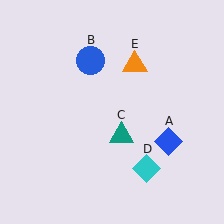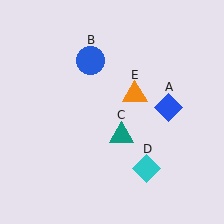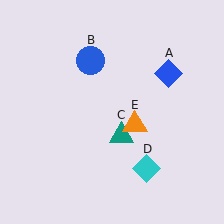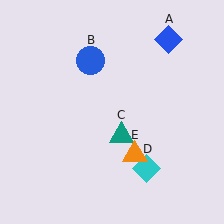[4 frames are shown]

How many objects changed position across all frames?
2 objects changed position: blue diamond (object A), orange triangle (object E).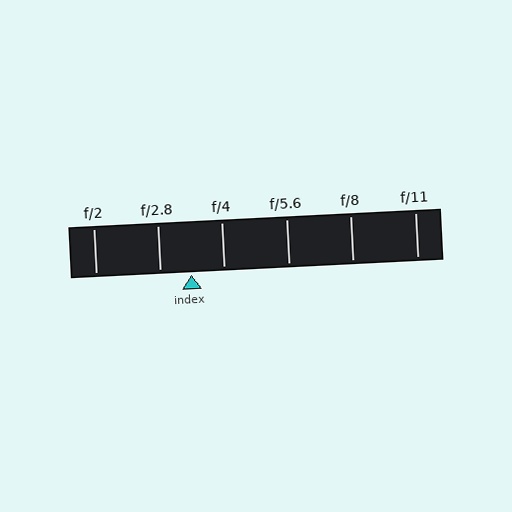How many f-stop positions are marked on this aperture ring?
There are 6 f-stop positions marked.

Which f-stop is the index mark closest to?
The index mark is closest to f/2.8.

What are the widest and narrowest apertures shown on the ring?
The widest aperture shown is f/2 and the narrowest is f/11.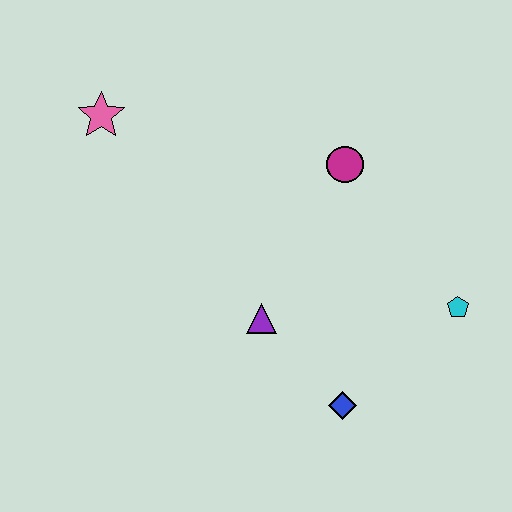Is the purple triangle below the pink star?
Yes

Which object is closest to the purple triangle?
The blue diamond is closest to the purple triangle.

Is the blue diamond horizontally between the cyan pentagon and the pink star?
Yes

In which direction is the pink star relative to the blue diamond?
The pink star is above the blue diamond.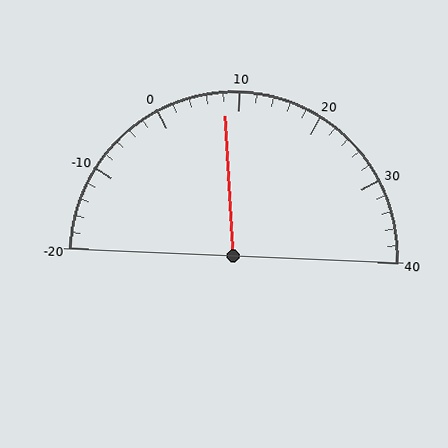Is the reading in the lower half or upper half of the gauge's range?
The reading is in the lower half of the range (-20 to 40).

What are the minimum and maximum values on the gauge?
The gauge ranges from -20 to 40.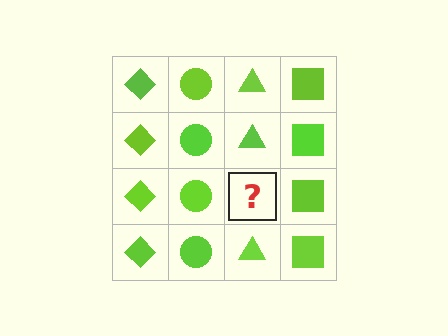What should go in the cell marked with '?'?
The missing cell should contain a lime triangle.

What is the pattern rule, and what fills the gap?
The rule is that each column has a consistent shape. The gap should be filled with a lime triangle.